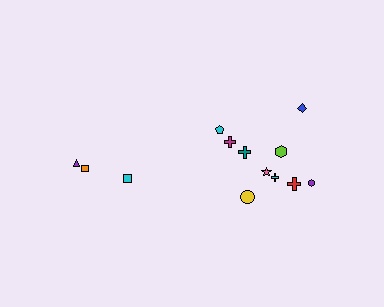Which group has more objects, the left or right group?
The right group.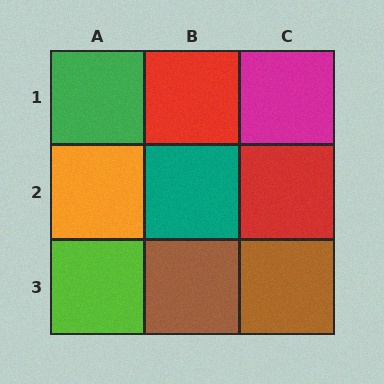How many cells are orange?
1 cell is orange.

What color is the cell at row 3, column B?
Brown.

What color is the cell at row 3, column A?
Lime.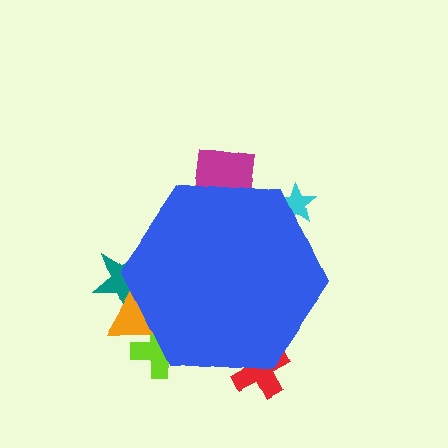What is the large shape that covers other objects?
A blue hexagon.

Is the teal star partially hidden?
Yes, the teal star is partially hidden behind the blue hexagon.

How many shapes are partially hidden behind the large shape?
6 shapes are partially hidden.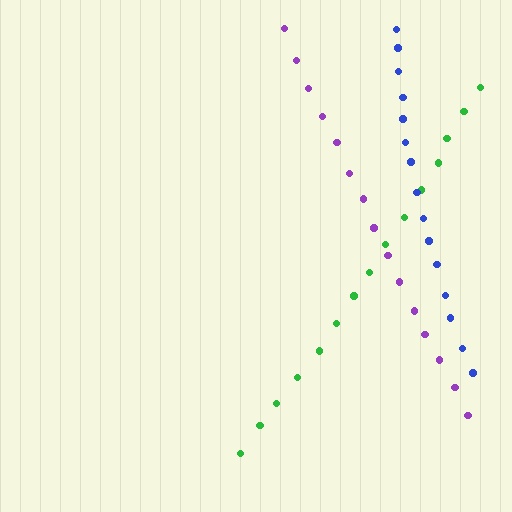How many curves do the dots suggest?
There are 3 distinct paths.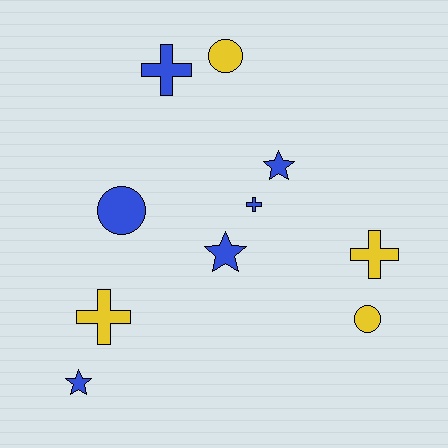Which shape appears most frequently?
Cross, with 4 objects.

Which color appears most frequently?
Blue, with 6 objects.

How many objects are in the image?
There are 10 objects.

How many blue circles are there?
There is 1 blue circle.